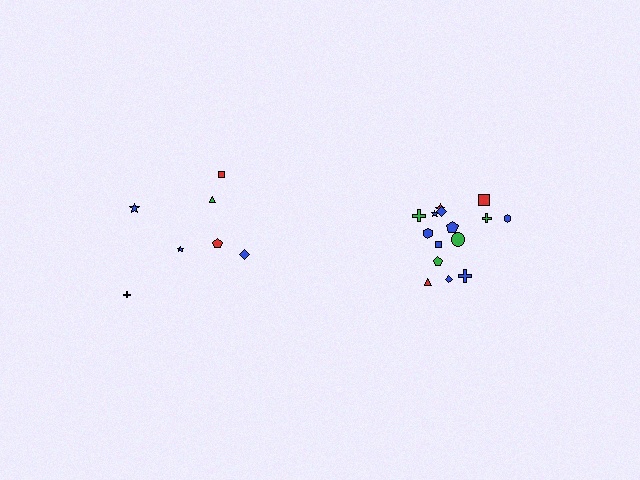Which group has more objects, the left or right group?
The right group.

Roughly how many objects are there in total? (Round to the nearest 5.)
Roughly 20 objects in total.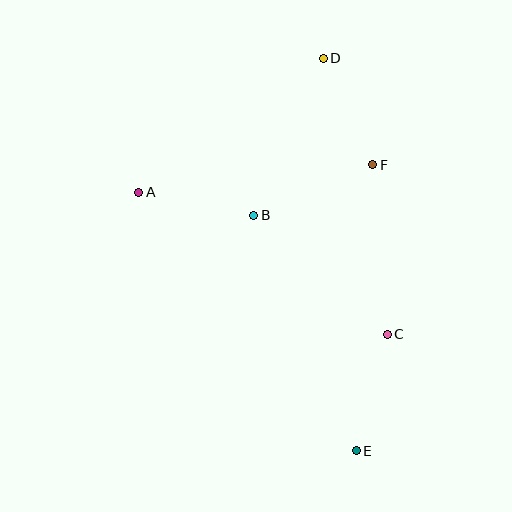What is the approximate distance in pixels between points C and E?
The distance between C and E is approximately 121 pixels.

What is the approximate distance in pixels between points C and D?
The distance between C and D is approximately 283 pixels.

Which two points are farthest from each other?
Points D and E are farthest from each other.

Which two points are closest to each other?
Points A and B are closest to each other.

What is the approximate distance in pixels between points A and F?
The distance between A and F is approximately 236 pixels.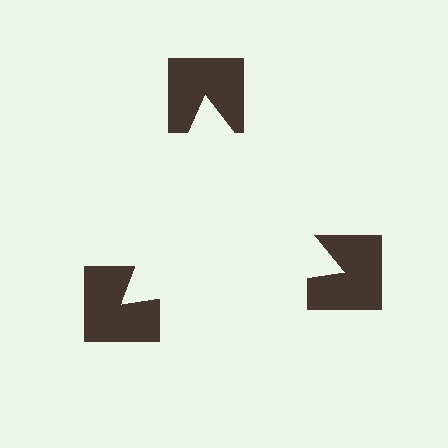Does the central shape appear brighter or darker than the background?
It typically appears slightly brighter than the background, even though no actual brightness change is drawn.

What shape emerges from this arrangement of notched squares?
An illusory triangle — its edges are inferred from the aligned wedge cuts in the notched squares, not physically drawn.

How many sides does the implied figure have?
3 sides.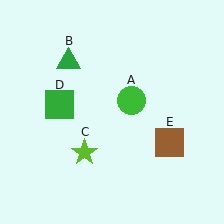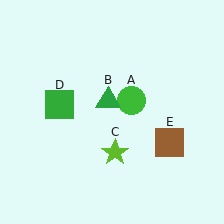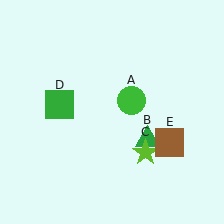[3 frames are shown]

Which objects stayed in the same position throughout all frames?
Green circle (object A) and green square (object D) and brown square (object E) remained stationary.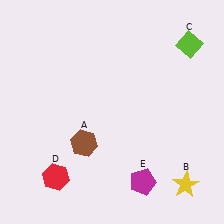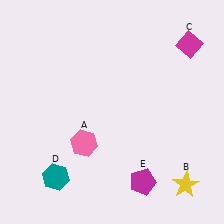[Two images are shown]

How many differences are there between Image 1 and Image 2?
There are 3 differences between the two images.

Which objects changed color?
A changed from brown to pink. C changed from lime to magenta. D changed from red to teal.